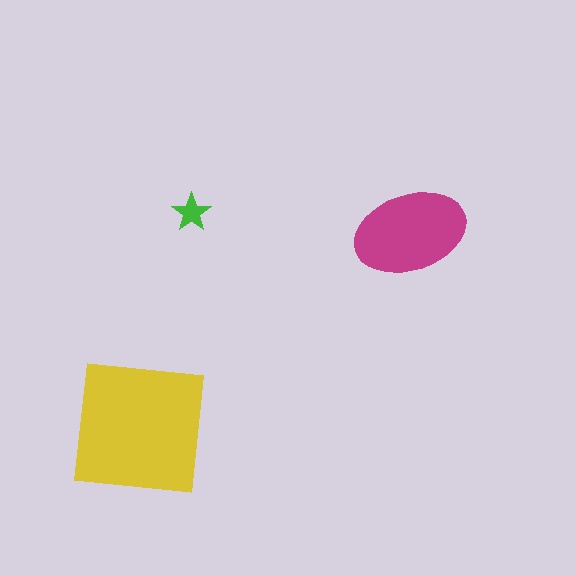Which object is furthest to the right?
The magenta ellipse is rightmost.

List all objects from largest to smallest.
The yellow square, the magenta ellipse, the green star.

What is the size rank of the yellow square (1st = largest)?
1st.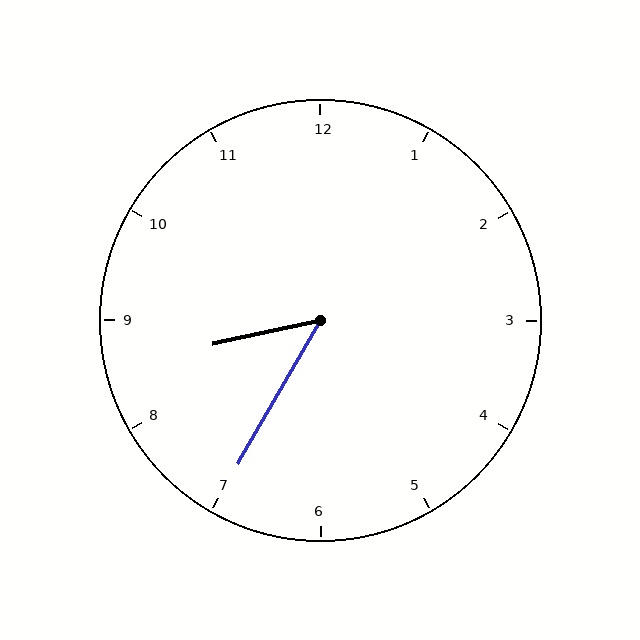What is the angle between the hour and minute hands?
Approximately 48 degrees.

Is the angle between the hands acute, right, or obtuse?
It is acute.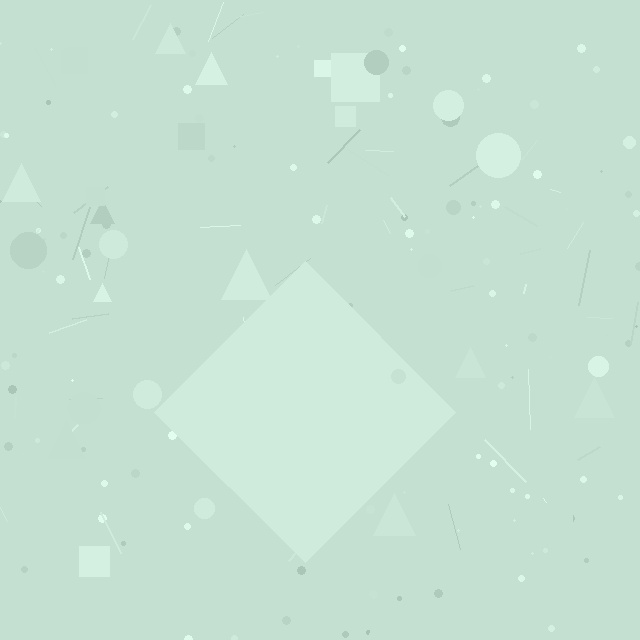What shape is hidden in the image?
A diamond is hidden in the image.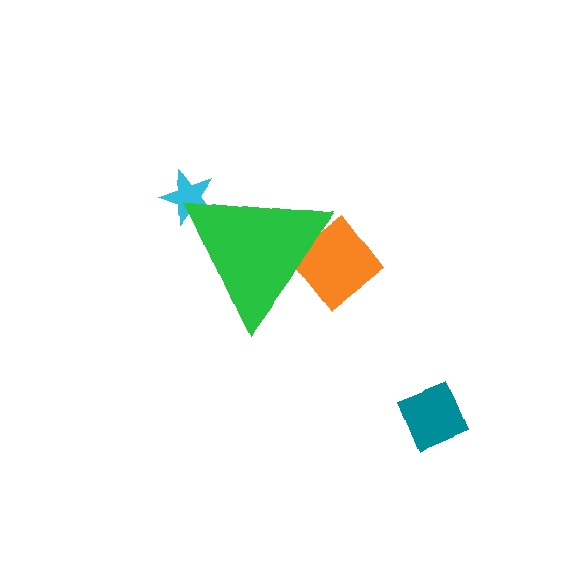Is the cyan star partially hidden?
Yes, the cyan star is partially hidden behind the green triangle.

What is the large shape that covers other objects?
A green triangle.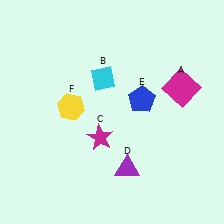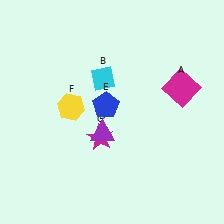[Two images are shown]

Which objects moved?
The objects that moved are: the purple triangle (D), the blue pentagon (E).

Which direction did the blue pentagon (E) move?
The blue pentagon (E) moved left.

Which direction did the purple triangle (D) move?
The purple triangle (D) moved up.